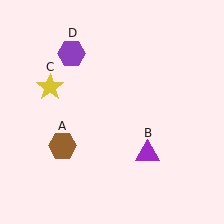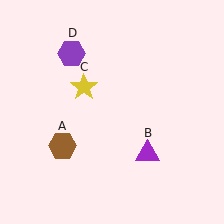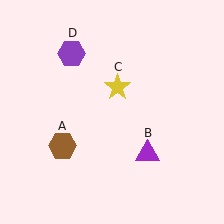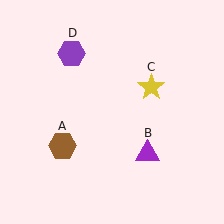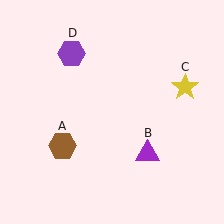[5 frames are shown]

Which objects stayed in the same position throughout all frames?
Brown hexagon (object A) and purple triangle (object B) and purple hexagon (object D) remained stationary.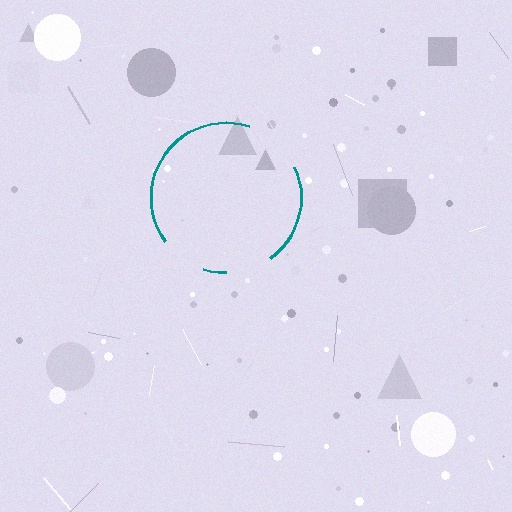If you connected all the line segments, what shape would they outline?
They would outline a circle.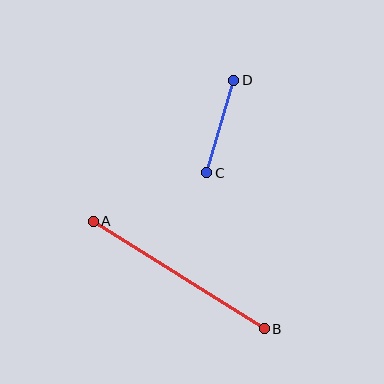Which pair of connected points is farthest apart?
Points A and B are farthest apart.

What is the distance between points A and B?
The distance is approximately 202 pixels.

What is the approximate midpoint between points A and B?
The midpoint is at approximately (179, 275) pixels.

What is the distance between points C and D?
The distance is approximately 97 pixels.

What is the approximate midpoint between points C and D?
The midpoint is at approximately (220, 126) pixels.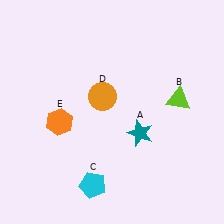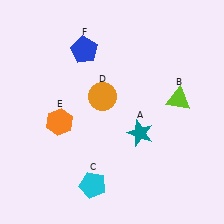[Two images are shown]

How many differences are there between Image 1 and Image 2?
There is 1 difference between the two images.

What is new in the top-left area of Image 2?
A blue pentagon (F) was added in the top-left area of Image 2.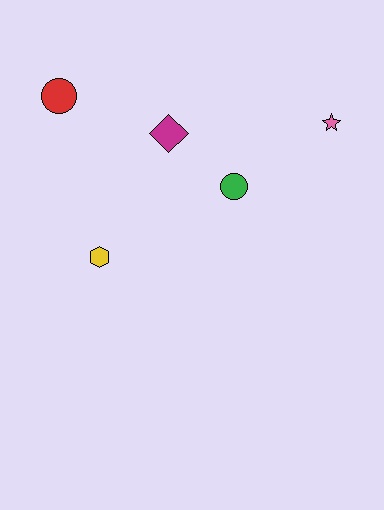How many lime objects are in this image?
There are no lime objects.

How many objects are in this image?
There are 5 objects.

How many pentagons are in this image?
There are no pentagons.